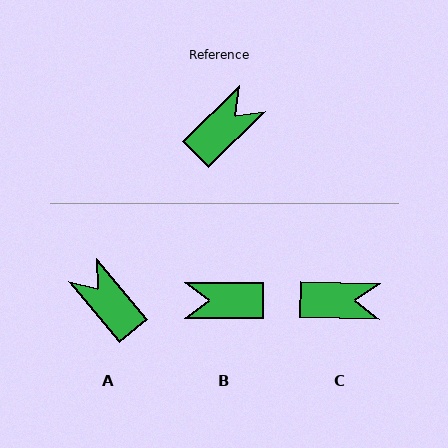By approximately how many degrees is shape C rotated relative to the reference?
Approximately 46 degrees clockwise.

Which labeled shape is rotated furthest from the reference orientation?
B, about 136 degrees away.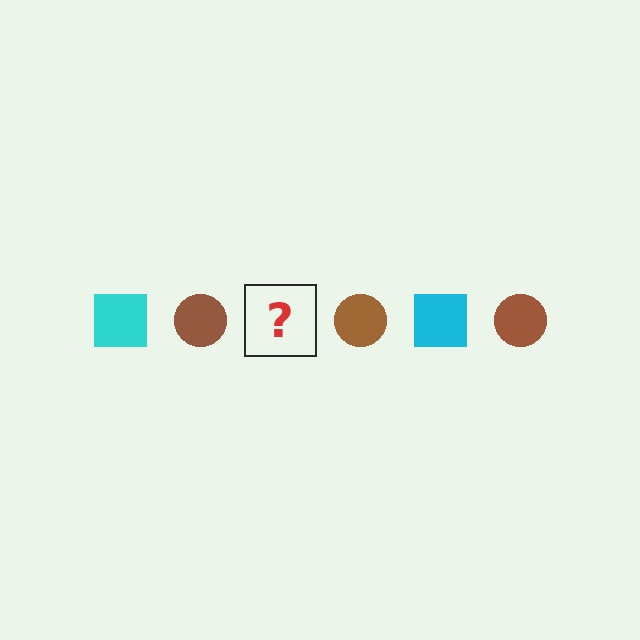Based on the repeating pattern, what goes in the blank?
The blank should be a cyan square.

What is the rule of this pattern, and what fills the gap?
The rule is that the pattern alternates between cyan square and brown circle. The gap should be filled with a cyan square.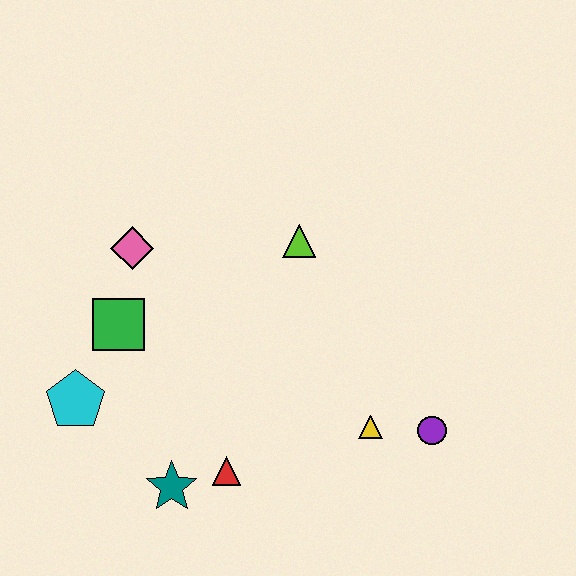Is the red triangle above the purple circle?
No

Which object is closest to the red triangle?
The teal star is closest to the red triangle.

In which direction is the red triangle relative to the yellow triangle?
The red triangle is to the left of the yellow triangle.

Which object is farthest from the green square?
The purple circle is farthest from the green square.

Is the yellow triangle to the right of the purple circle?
No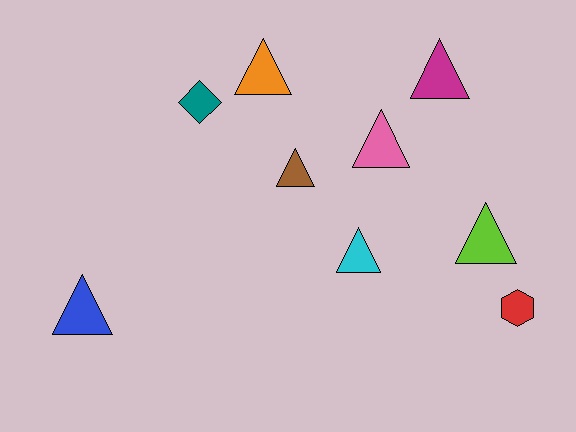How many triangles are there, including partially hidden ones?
There are 7 triangles.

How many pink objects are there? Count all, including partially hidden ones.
There is 1 pink object.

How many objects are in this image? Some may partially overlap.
There are 9 objects.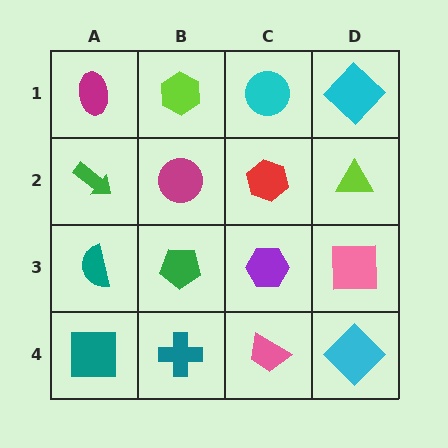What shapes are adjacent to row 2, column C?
A cyan circle (row 1, column C), a purple hexagon (row 3, column C), a magenta circle (row 2, column B), a lime triangle (row 2, column D).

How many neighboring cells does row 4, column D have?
2.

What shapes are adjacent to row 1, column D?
A lime triangle (row 2, column D), a cyan circle (row 1, column C).